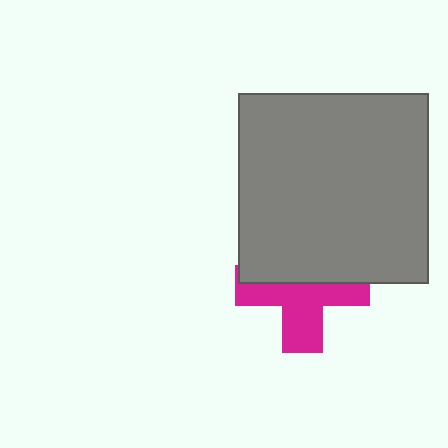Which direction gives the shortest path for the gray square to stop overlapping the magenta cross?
Moving up gives the shortest separation.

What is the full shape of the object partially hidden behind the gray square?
The partially hidden object is a magenta cross.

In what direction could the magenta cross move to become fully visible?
The magenta cross could move down. That would shift it out from behind the gray square entirely.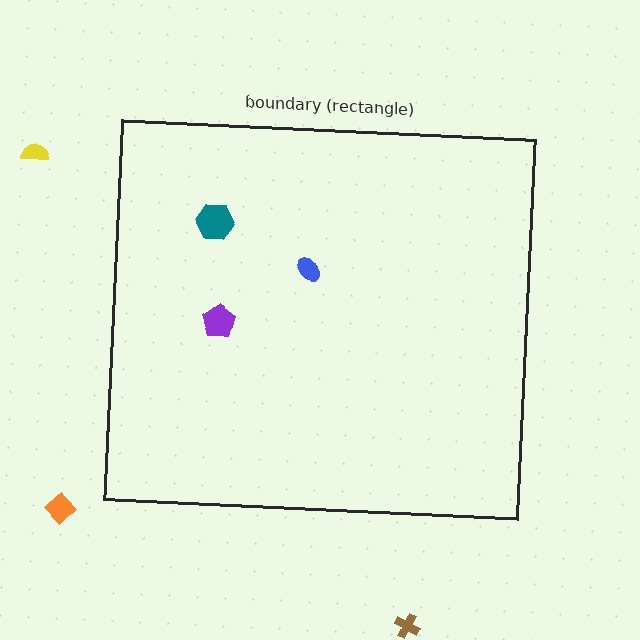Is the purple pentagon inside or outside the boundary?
Inside.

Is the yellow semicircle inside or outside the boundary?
Outside.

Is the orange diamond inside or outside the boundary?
Outside.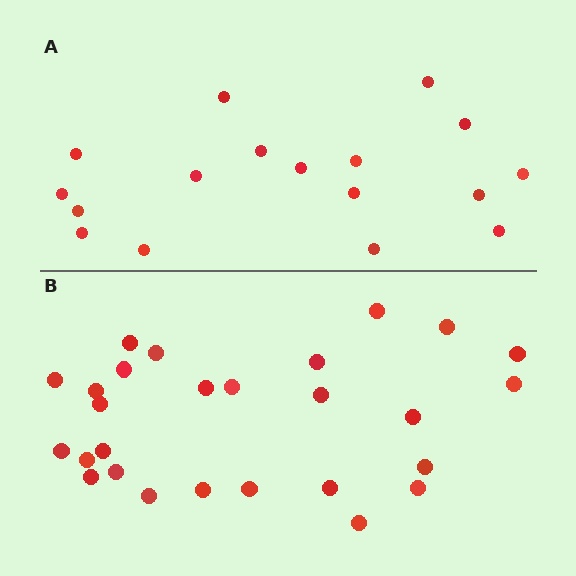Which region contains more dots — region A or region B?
Region B (the bottom region) has more dots.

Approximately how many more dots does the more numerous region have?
Region B has roughly 10 or so more dots than region A.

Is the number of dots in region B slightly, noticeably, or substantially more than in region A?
Region B has substantially more. The ratio is roughly 1.6 to 1.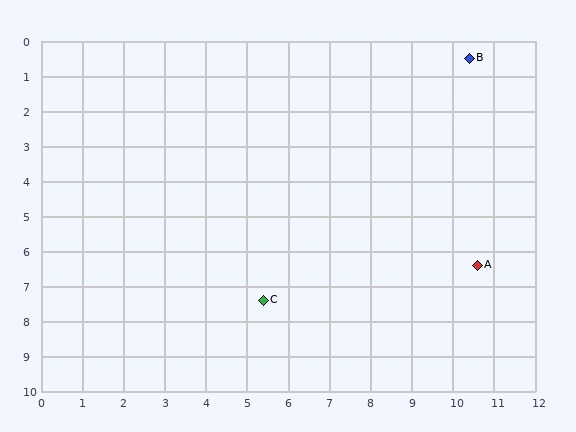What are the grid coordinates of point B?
Point B is at approximately (10.4, 0.5).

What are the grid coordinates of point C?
Point C is at approximately (5.4, 7.4).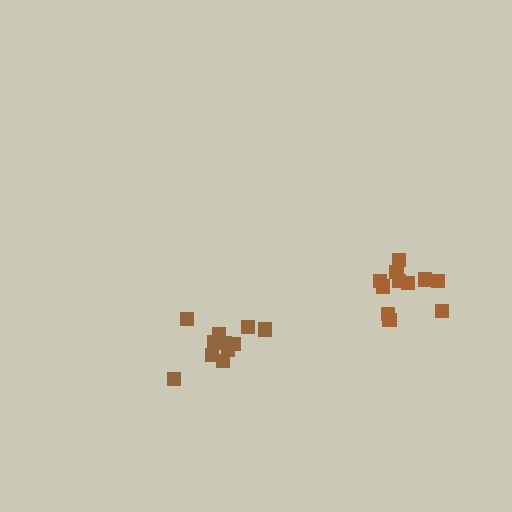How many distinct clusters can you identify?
There are 2 distinct clusters.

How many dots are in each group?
Group 1: 11 dots, Group 2: 11 dots (22 total).